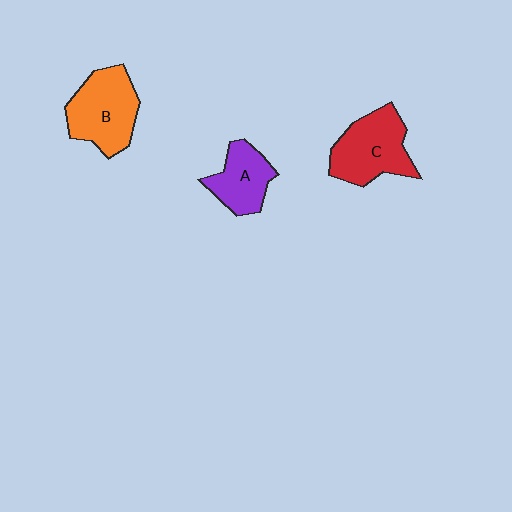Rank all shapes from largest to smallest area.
From largest to smallest: B (orange), C (red), A (purple).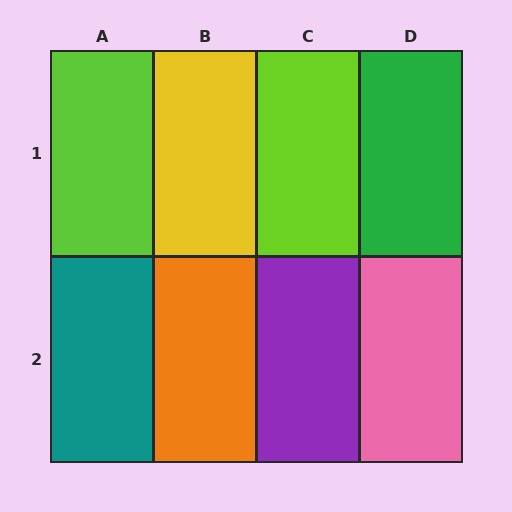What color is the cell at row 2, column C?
Purple.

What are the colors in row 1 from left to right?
Lime, yellow, lime, green.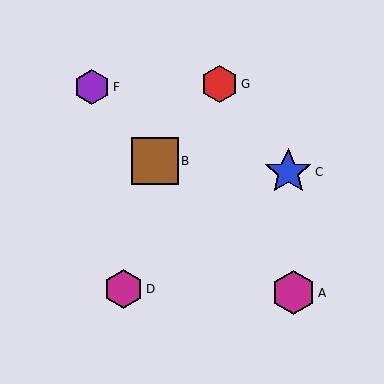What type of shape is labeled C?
Shape C is a blue star.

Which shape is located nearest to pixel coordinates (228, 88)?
The red hexagon (labeled G) at (219, 84) is nearest to that location.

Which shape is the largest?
The blue star (labeled C) is the largest.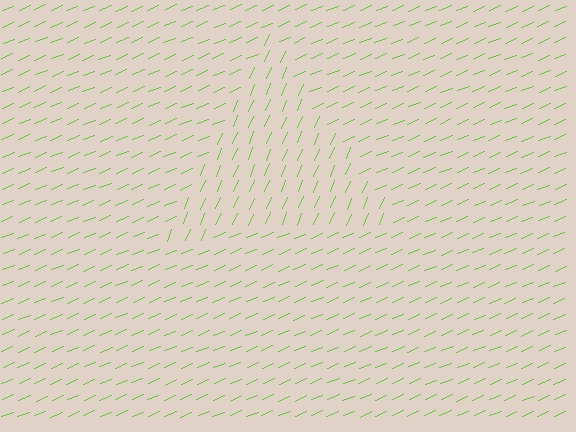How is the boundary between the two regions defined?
The boundary is defined purely by a change in line orientation (approximately 45 degrees difference). All lines are the same color and thickness.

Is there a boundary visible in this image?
Yes, there is a texture boundary formed by a change in line orientation.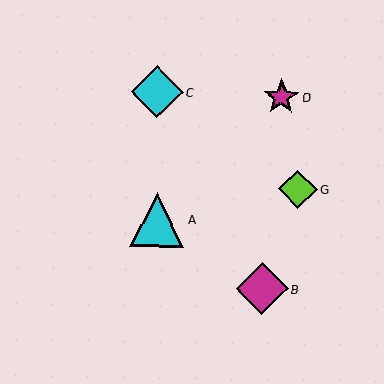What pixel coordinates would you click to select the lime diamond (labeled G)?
Click at (298, 189) to select the lime diamond G.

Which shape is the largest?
The cyan triangle (labeled A) is the largest.